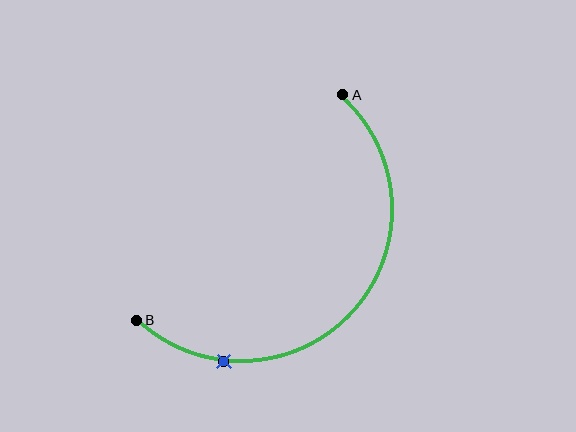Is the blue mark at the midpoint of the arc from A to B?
No. The blue mark lies on the arc but is closer to endpoint B. The arc midpoint would be at the point on the curve equidistant along the arc from both A and B.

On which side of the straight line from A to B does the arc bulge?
The arc bulges below and to the right of the straight line connecting A and B.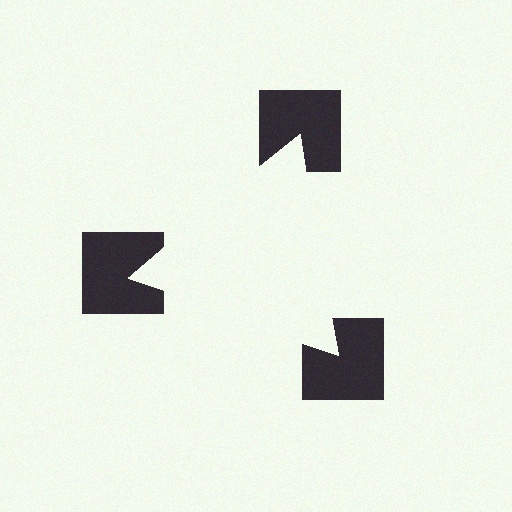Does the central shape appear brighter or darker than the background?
It typically appears slightly brighter than the background, even though no actual brightness change is drawn.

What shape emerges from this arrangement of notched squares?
An illusory triangle — its edges are inferred from the aligned wedge cuts in the notched squares, not physically drawn.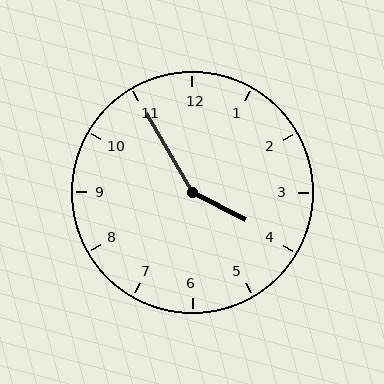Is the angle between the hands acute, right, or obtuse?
It is obtuse.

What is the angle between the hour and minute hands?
Approximately 148 degrees.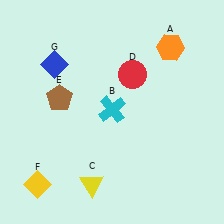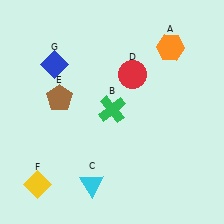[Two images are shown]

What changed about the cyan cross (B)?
In Image 1, B is cyan. In Image 2, it changed to green.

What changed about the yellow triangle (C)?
In Image 1, C is yellow. In Image 2, it changed to cyan.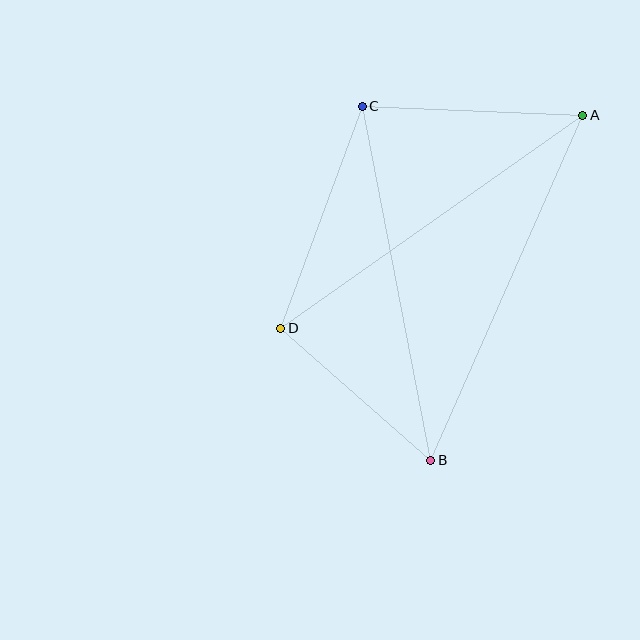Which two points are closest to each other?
Points B and D are closest to each other.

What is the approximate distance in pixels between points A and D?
The distance between A and D is approximately 370 pixels.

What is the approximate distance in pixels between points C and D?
The distance between C and D is approximately 237 pixels.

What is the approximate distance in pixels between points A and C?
The distance between A and C is approximately 220 pixels.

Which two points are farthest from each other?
Points A and B are farthest from each other.